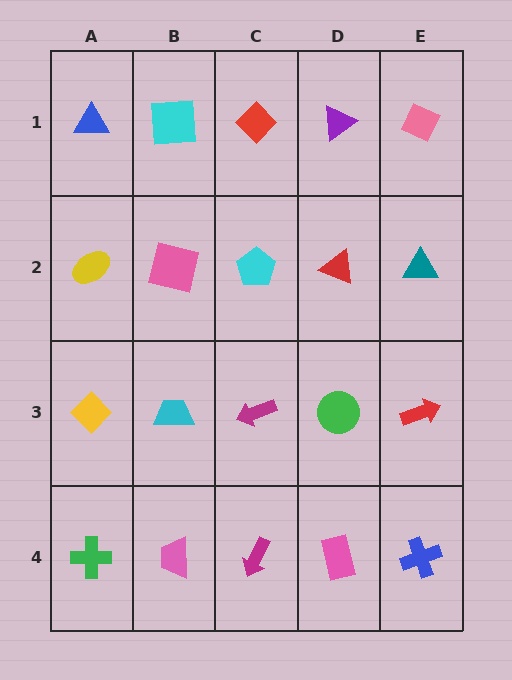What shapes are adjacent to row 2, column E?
A pink diamond (row 1, column E), a red arrow (row 3, column E), a red triangle (row 2, column D).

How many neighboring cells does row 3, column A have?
3.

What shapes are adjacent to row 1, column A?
A yellow ellipse (row 2, column A), a cyan square (row 1, column B).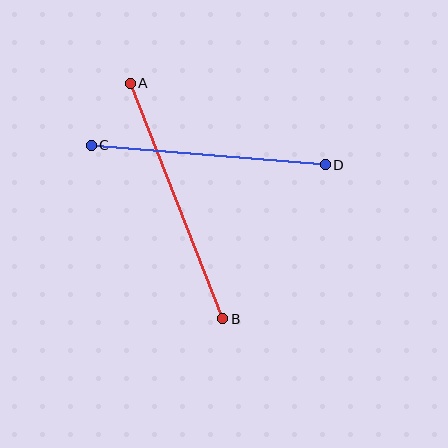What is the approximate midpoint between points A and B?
The midpoint is at approximately (176, 201) pixels.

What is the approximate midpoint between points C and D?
The midpoint is at approximately (208, 155) pixels.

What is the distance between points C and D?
The distance is approximately 235 pixels.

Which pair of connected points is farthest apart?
Points A and B are farthest apart.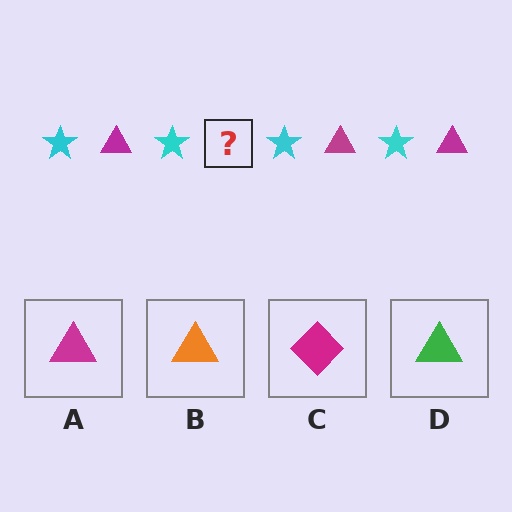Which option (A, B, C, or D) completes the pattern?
A.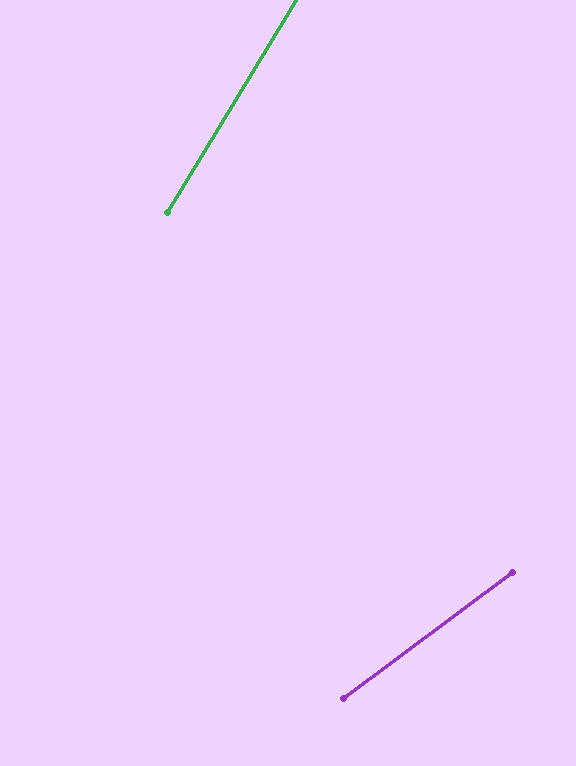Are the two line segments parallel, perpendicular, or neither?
Neither parallel nor perpendicular — they differ by about 22°.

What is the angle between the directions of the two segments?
Approximately 22 degrees.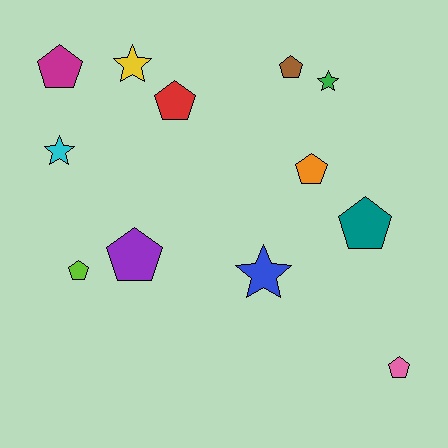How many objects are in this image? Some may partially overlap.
There are 12 objects.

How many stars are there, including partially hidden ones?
There are 4 stars.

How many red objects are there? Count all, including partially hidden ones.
There is 1 red object.